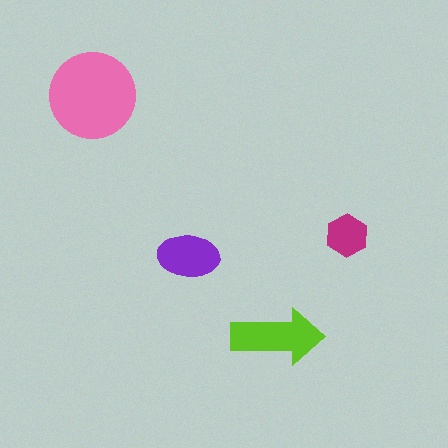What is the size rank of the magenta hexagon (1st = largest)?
4th.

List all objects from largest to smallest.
The pink circle, the lime arrow, the purple ellipse, the magenta hexagon.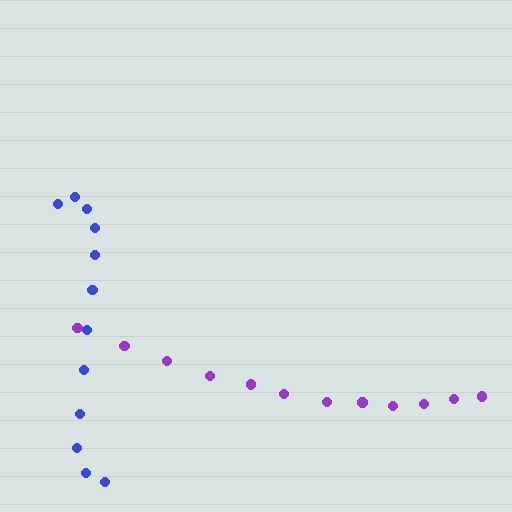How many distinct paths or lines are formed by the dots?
There are 2 distinct paths.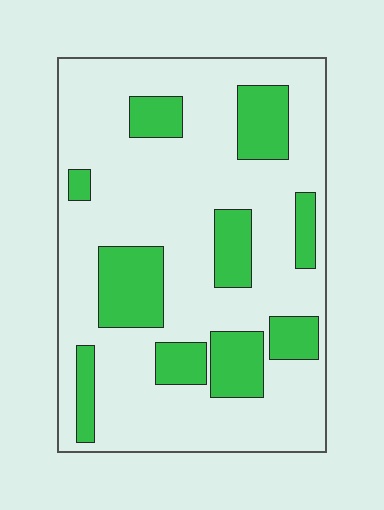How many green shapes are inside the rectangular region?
10.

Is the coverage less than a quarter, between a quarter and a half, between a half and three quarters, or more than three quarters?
Between a quarter and a half.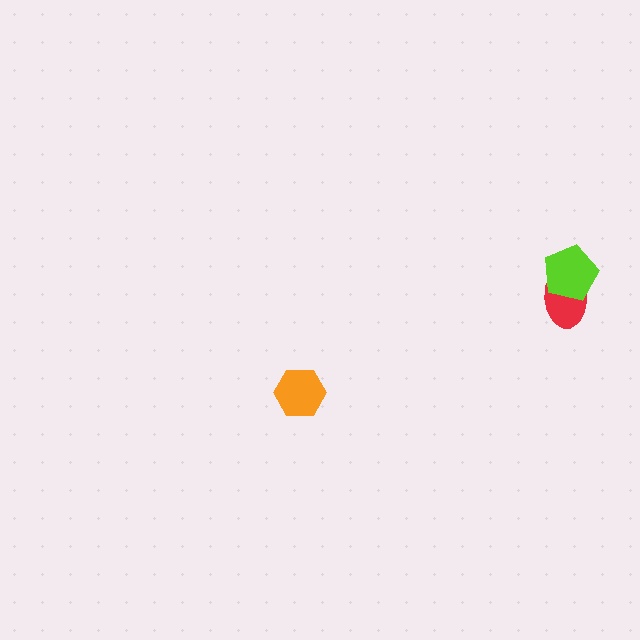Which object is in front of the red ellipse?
The lime pentagon is in front of the red ellipse.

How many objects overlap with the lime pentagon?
1 object overlaps with the lime pentagon.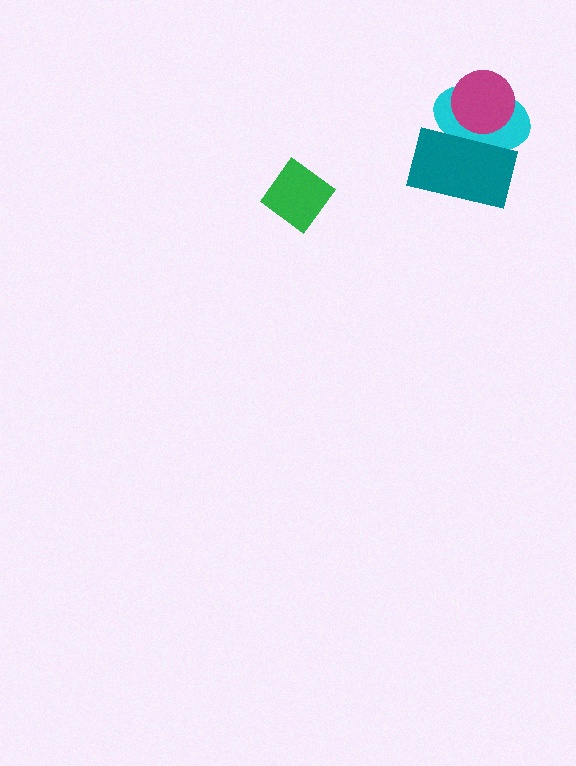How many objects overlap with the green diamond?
0 objects overlap with the green diamond.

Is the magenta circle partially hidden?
Yes, it is partially covered by another shape.